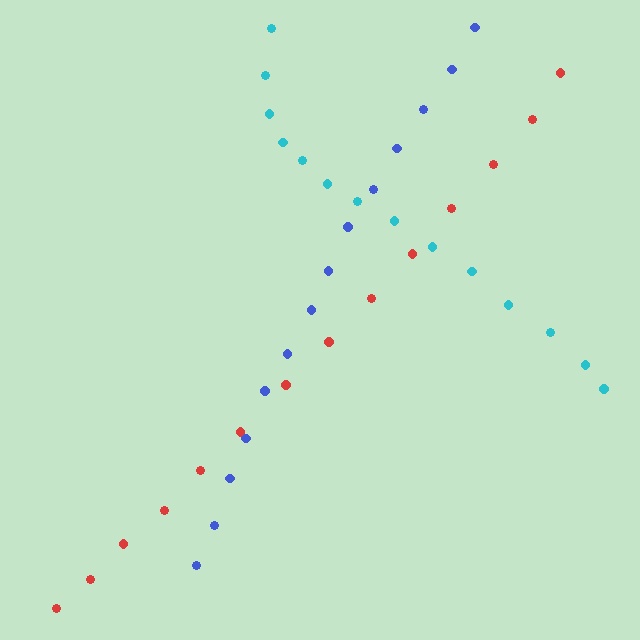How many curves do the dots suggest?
There are 3 distinct paths.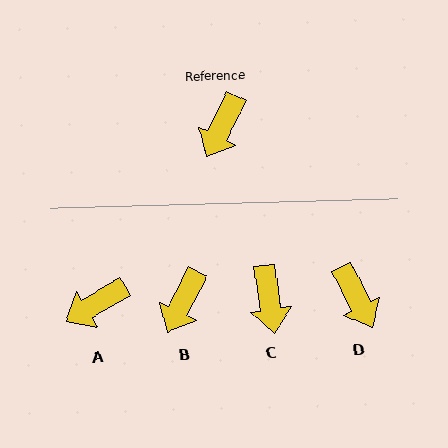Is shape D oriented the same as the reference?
No, it is off by about 53 degrees.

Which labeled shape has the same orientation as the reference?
B.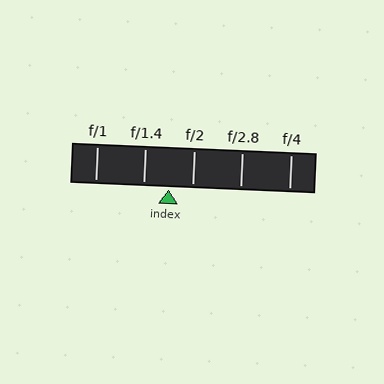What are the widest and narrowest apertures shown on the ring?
The widest aperture shown is f/1 and the narrowest is f/4.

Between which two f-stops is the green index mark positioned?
The index mark is between f/1.4 and f/2.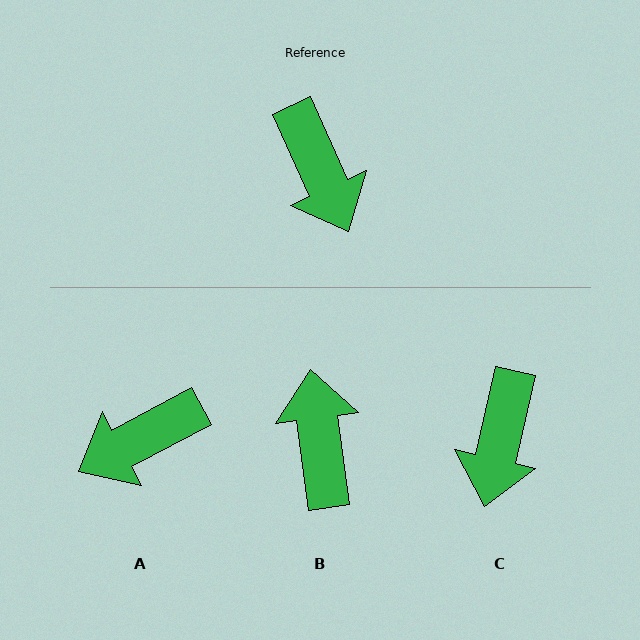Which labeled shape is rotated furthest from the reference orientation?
B, about 163 degrees away.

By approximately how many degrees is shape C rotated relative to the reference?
Approximately 38 degrees clockwise.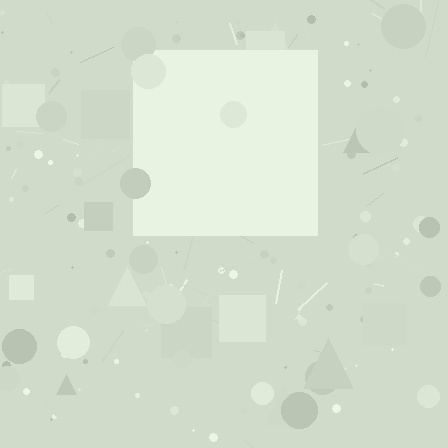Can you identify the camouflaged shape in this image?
The camouflaged shape is a square.